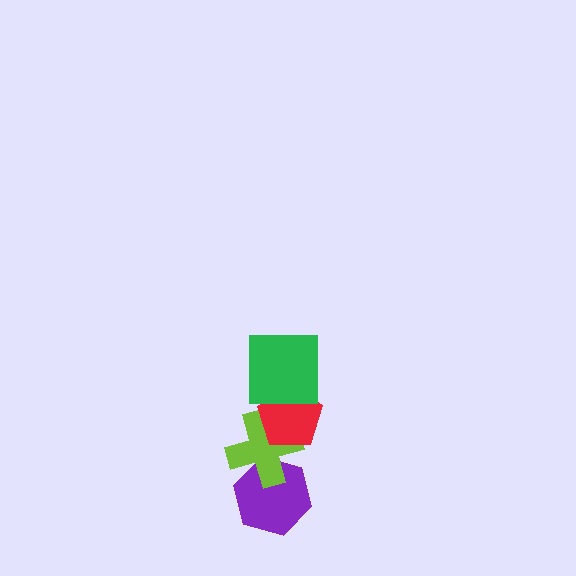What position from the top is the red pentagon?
The red pentagon is 2nd from the top.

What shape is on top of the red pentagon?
The green square is on top of the red pentagon.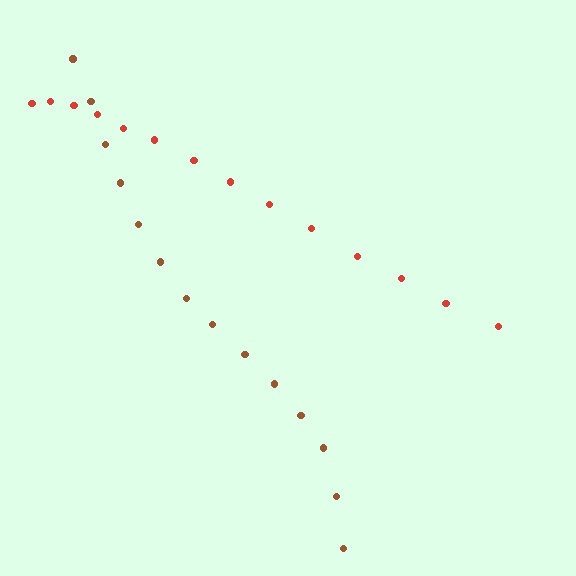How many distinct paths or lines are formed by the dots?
There are 2 distinct paths.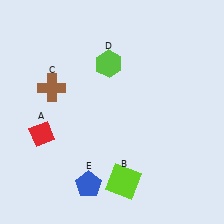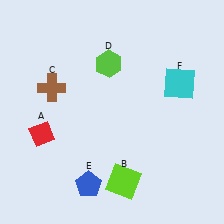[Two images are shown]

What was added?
A cyan square (F) was added in Image 2.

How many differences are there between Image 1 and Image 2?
There is 1 difference between the two images.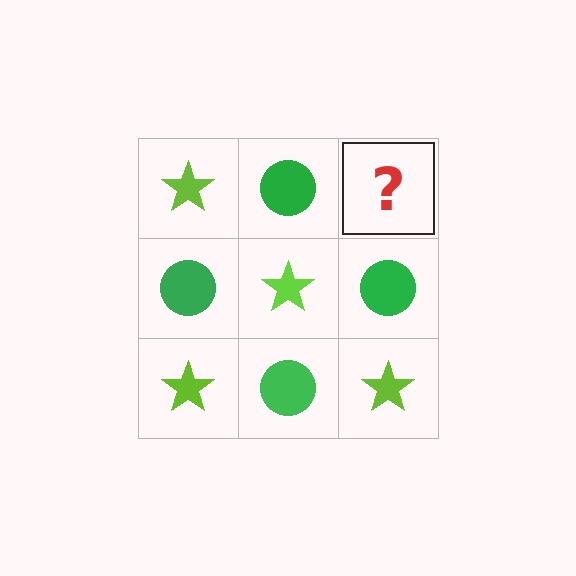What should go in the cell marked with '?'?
The missing cell should contain a lime star.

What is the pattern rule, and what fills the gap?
The rule is that it alternates lime star and green circle in a checkerboard pattern. The gap should be filled with a lime star.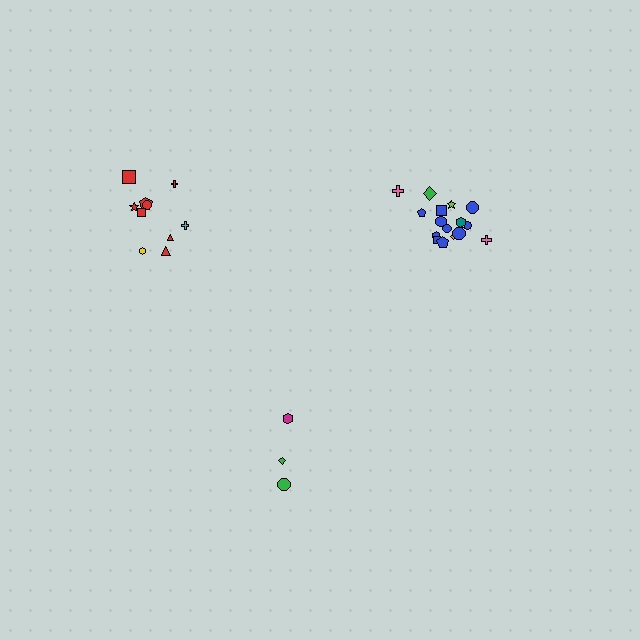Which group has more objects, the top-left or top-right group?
The top-right group.